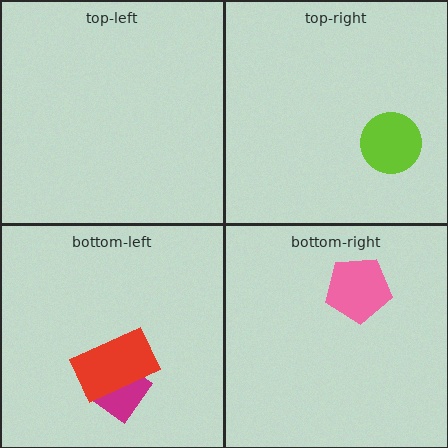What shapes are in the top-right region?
The lime circle.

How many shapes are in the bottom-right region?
1.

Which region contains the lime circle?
The top-right region.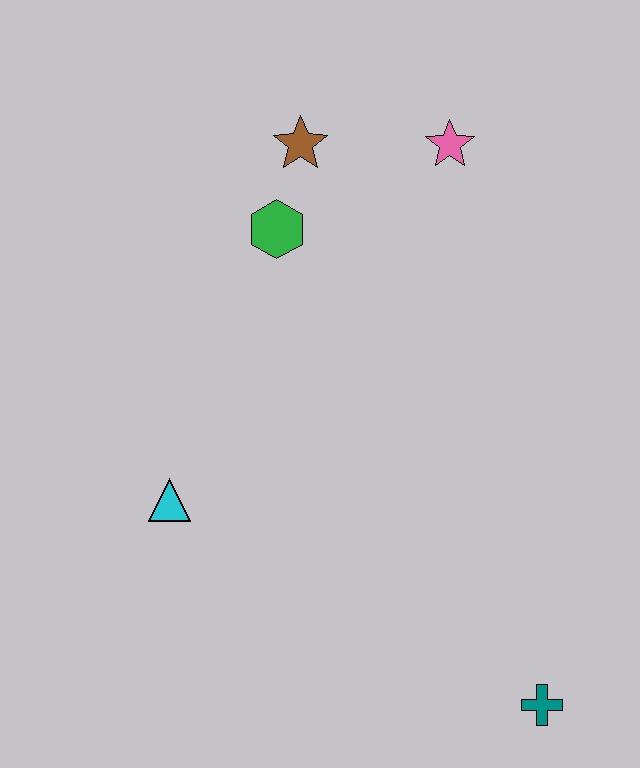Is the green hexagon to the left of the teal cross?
Yes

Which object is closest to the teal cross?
The cyan triangle is closest to the teal cross.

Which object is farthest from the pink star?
The teal cross is farthest from the pink star.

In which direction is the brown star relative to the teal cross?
The brown star is above the teal cross.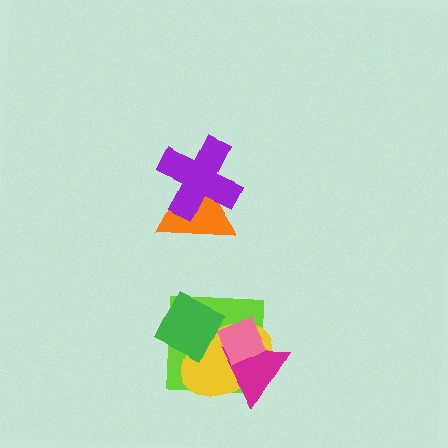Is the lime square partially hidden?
Yes, it is partially covered by another shape.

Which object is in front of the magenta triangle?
The pink diamond is in front of the magenta triangle.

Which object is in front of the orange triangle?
The purple cross is in front of the orange triangle.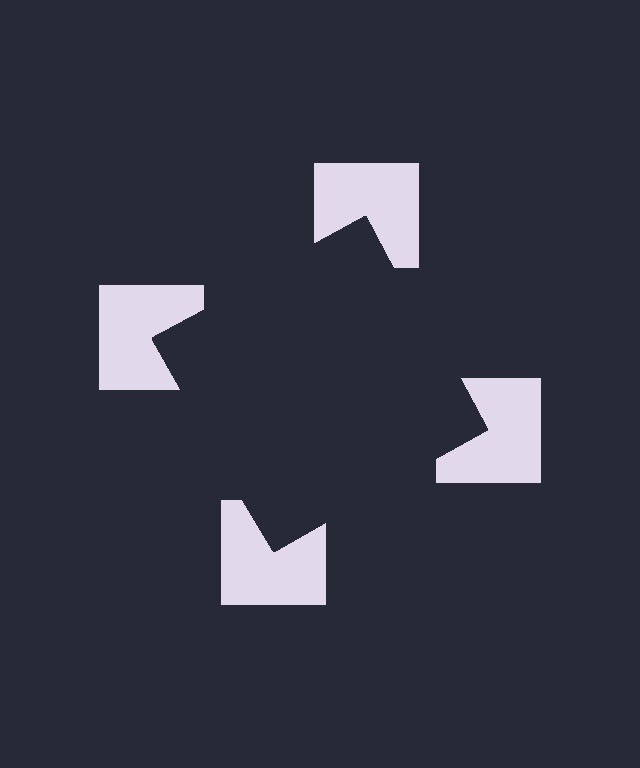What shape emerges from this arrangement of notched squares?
An illusory square — its edges are inferred from the aligned wedge cuts in the notched squares, not physically drawn.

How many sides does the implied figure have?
4 sides.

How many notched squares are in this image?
There are 4 — one at each vertex of the illusory square.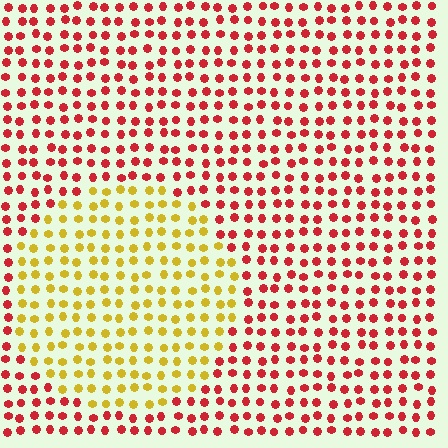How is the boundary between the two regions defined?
The boundary is defined purely by a slight shift in hue (about 57 degrees). Spacing, size, and orientation are identical on both sides.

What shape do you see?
I see a circle.